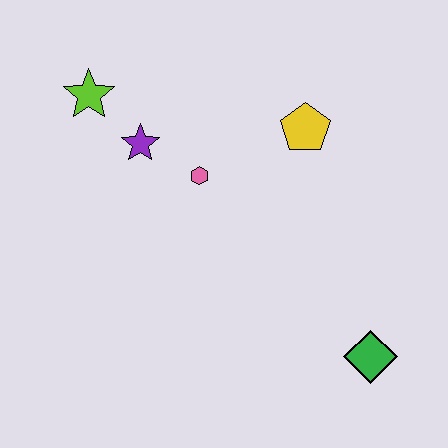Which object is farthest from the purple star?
The green diamond is farthest from the purple star.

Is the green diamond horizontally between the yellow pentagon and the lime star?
No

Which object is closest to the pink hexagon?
The purple star is closest to the pink hexagon.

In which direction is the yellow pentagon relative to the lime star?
The yellow pentagon is to the right of the lime star.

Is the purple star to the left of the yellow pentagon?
Yes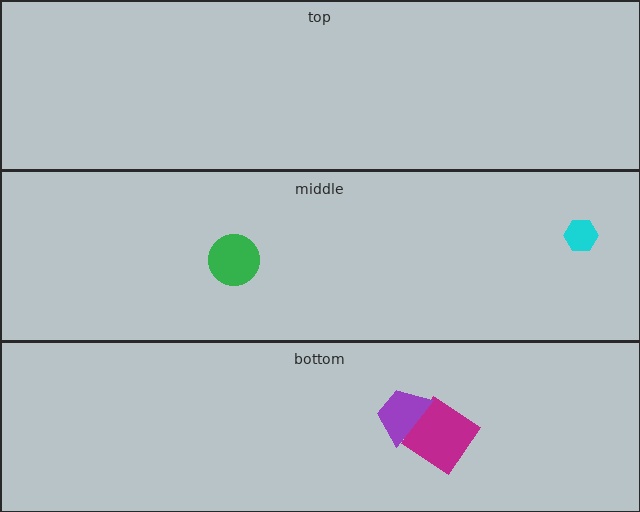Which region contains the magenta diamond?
The bottom region.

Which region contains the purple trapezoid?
The bottom region.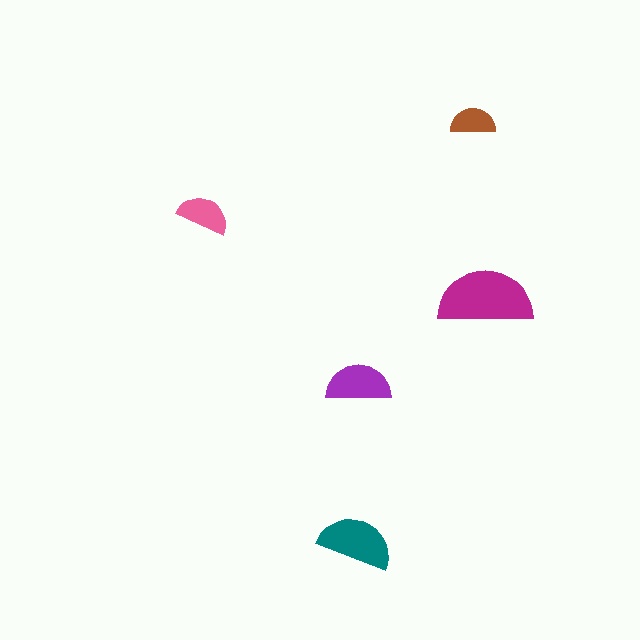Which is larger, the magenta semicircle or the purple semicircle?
The magenta one.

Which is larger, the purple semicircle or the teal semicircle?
The teal one.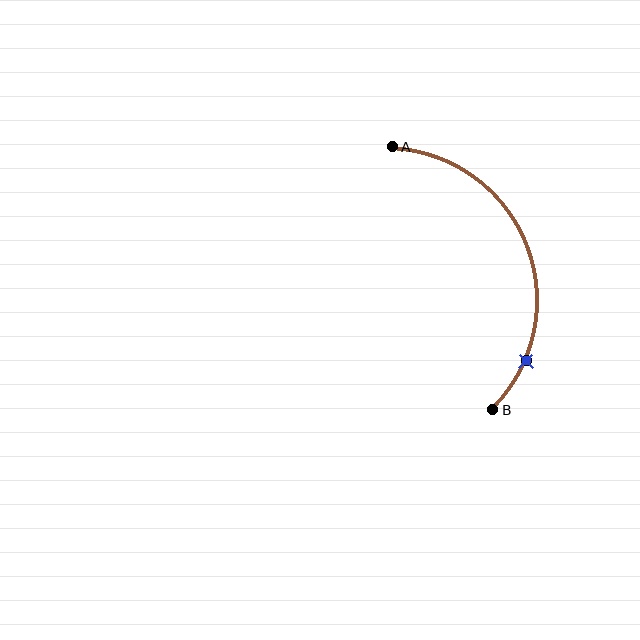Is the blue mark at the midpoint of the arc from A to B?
No. The blue mark lies on the arc but is closer to endpoint B. The arc midpoint would be at the point on the curve equidistant along the arc from both A and B.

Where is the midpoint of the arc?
The arc midpoint is the point on the curve farthest from the straight line joining A and B. It sits to the right of that line.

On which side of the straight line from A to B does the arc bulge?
The arc bulges to the right of the straight line connecting A and B.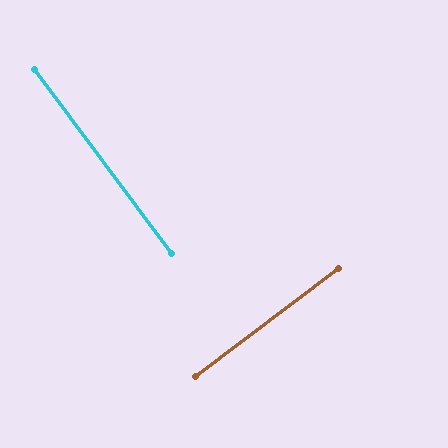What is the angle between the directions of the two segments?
Approximately 89 degrees.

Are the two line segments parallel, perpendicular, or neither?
Perpendicular — they meet at approximately 89°.